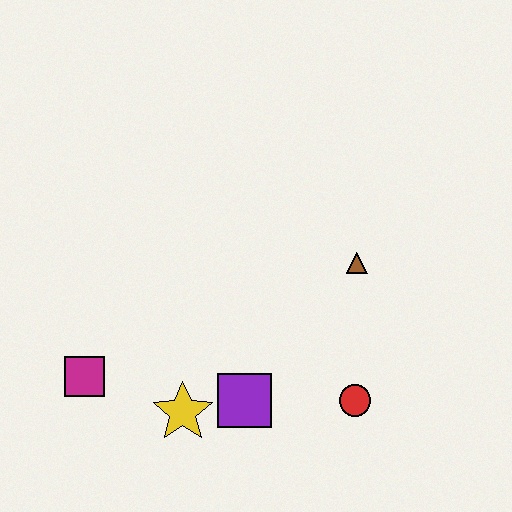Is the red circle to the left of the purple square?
No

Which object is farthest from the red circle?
The magenta square is farthest from the red circle.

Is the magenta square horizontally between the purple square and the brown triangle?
No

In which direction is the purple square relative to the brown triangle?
The purple square is below the brown triangle.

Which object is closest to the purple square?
The yellow star is closest to the purple square.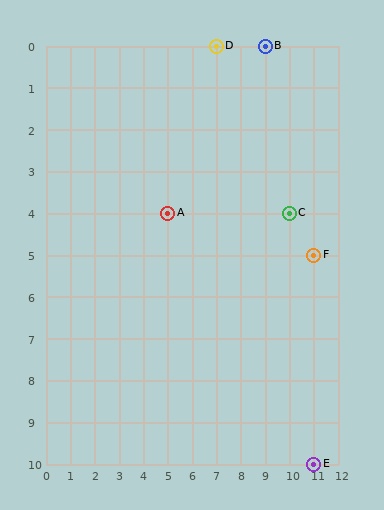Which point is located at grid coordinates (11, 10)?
Point E is at (11, 10).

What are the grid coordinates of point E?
Point E is at grid coordinates (11, 10).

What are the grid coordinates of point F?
Point F is at grid coordinates (11, 5).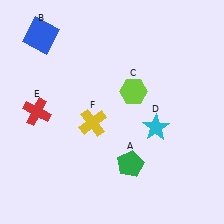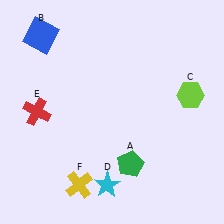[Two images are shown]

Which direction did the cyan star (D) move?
The cyan star (D) moved down.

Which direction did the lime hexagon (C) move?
The lime hexagon (C) moved right.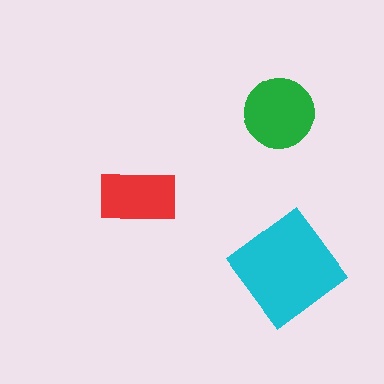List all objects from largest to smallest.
The cyan diamond, the green circle, the red rectangle.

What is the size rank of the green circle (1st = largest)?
2nd.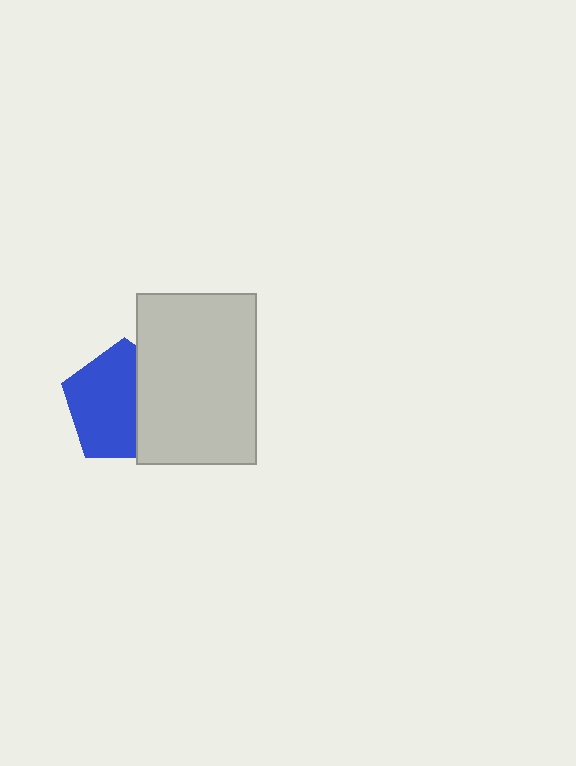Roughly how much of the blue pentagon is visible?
About half of it is visible (roughly 62%).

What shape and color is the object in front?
The object in front is a light gray rectangle.